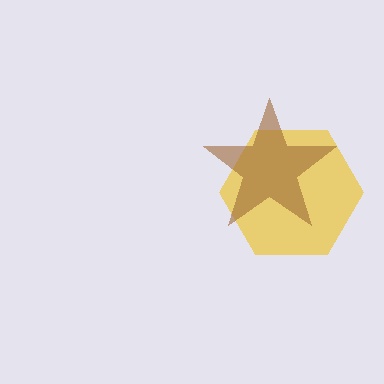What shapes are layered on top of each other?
The layered shapes are: a yellow hexagon, a brown star.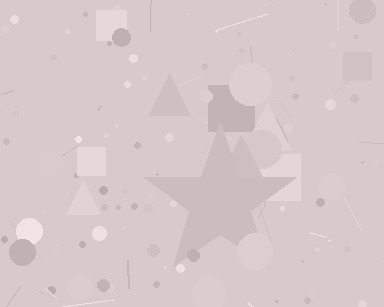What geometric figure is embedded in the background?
A star is embedded in the background.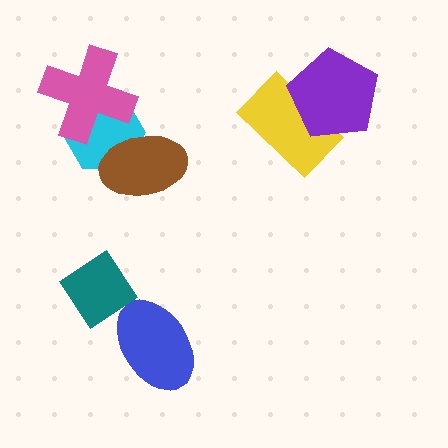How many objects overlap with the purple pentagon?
1 object overlaps with the purple pentagon.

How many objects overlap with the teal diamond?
0 objects overlap with the teal diamond.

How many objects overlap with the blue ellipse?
0 objects overlap with the blue ellipse.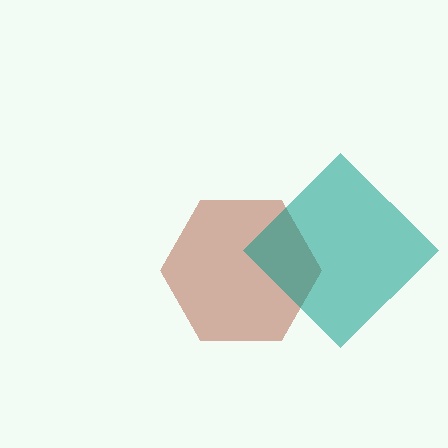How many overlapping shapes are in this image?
There are 2 overlapping shapes in the image.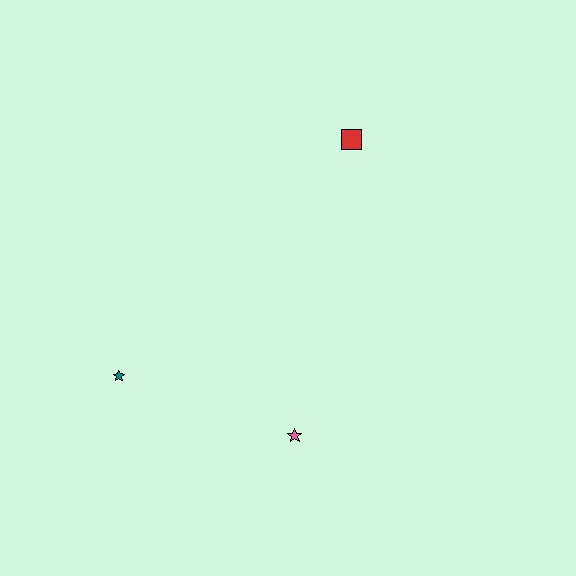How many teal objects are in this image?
There is 1 teal object.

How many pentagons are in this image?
There are no pentagons.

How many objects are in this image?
There are 3 objects.